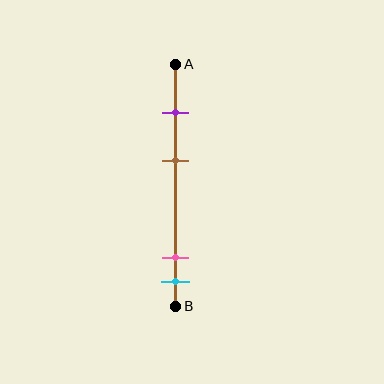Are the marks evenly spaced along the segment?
No, the marks are not evenly spaced.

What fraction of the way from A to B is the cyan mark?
The cyan mark is approximately 90% (0.9) of the way from A to B.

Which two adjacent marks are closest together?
The pink and cyan marks are the closest adjacent pair.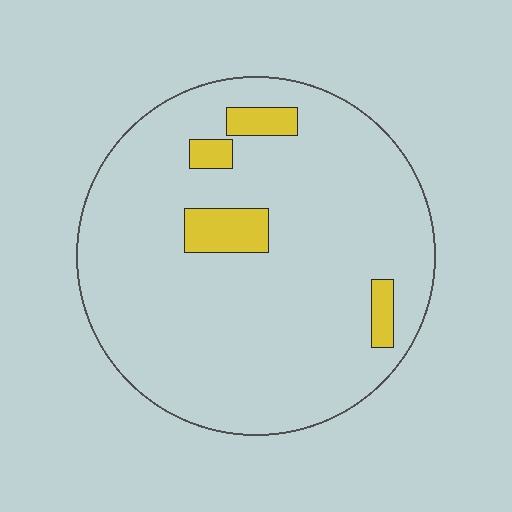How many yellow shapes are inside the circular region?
4.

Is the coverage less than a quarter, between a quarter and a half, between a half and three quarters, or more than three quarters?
Less than a quarter.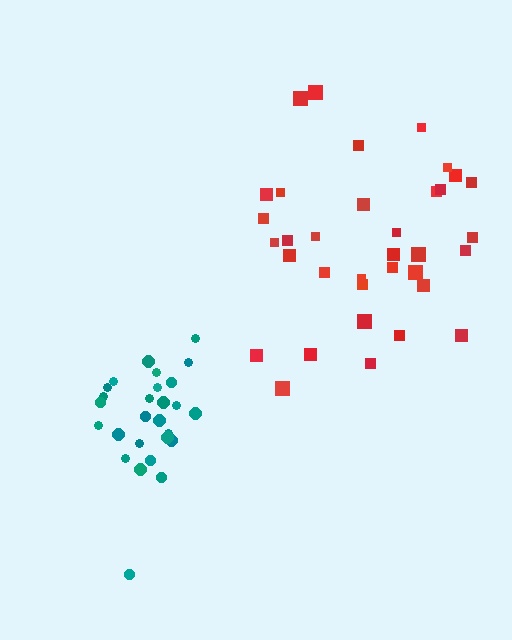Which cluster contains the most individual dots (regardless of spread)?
Red (35).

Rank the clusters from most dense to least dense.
teal, red.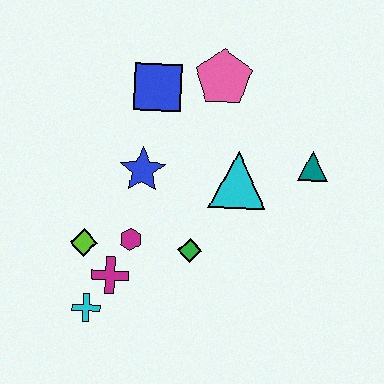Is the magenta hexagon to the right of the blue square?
No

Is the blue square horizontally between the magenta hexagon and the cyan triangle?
Yes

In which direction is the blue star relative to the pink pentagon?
The blue star is below the pink pentagon.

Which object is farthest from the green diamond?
The pink pentagon is farthest from the green diamond.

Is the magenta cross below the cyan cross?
No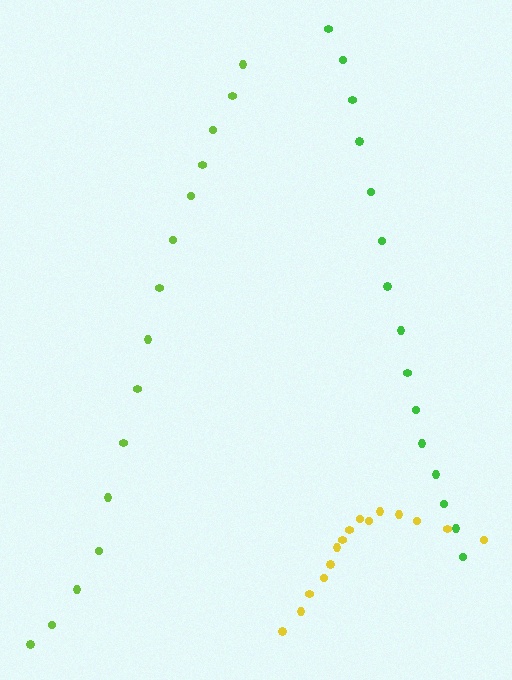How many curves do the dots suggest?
There are 3 distinct paths.